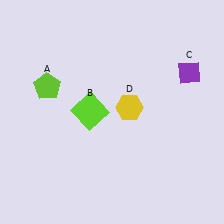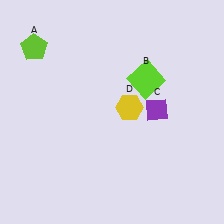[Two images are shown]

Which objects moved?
The objects that moved are: the lime pentagon (A), the lime square (B), the purple diamond (C).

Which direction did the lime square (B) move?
The lime square (B) moved right.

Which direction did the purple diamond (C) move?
The purple diamond (C) moved down.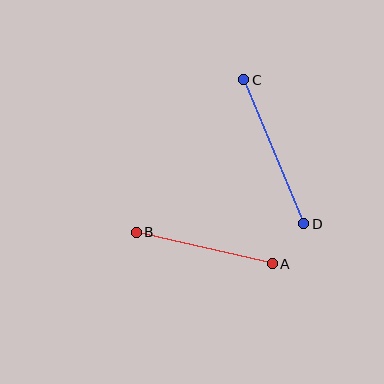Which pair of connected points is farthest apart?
Points C and D are farthest apart.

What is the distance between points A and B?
The distance is approximately 140 pixels.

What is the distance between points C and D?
The distance is approximately 156 pixels.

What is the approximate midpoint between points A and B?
The midpoint is at approximately (204, 248) pixels.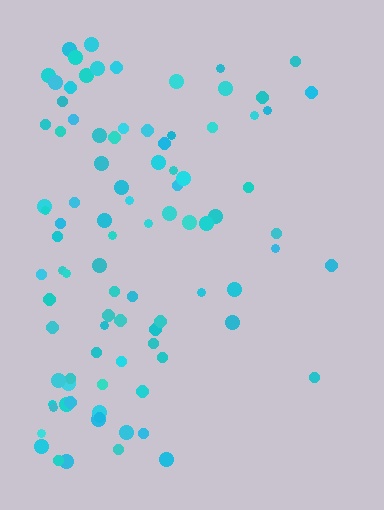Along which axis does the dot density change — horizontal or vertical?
Horizontal.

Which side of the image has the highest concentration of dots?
The left.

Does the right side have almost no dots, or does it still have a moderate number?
Still a moderate number, just noticeably fewer than the left.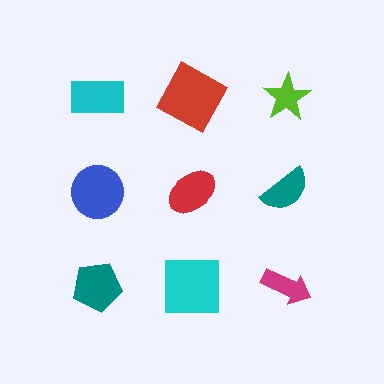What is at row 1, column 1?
A cyan rectangle.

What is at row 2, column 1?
A blue circle.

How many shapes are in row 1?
3 shapes.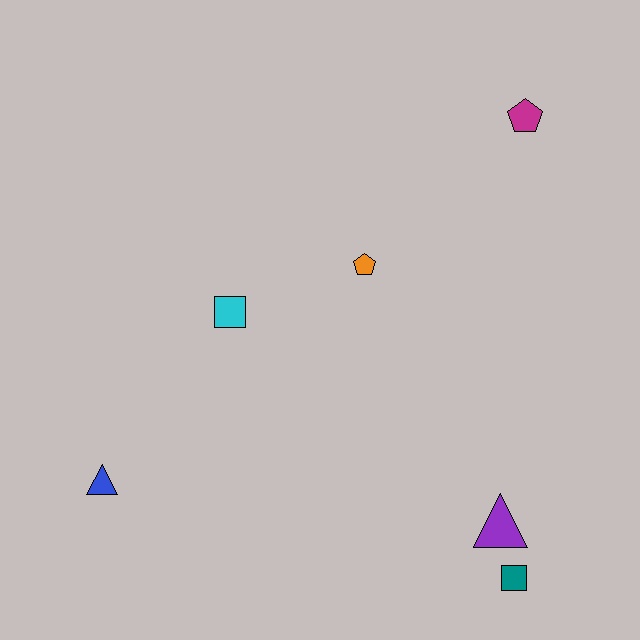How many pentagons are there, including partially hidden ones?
There are 2 pentagons.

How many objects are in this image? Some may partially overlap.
There are 6 objects.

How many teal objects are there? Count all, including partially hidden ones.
There is 1 teal object.